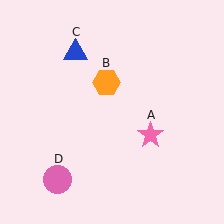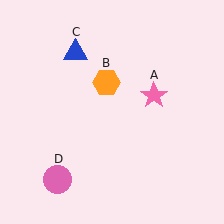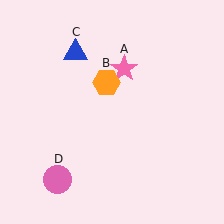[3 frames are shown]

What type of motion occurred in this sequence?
The pink star (object A) rotated counterclockwise around the center of the scene.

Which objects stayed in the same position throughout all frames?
Orange hexagon (object B) and blue triangle (object C) and pink circle (object D) remained stationary.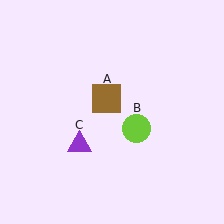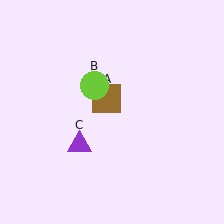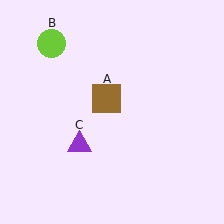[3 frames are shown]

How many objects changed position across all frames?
1 object changed position: lime circle (object B).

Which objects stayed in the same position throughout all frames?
Brown square (object A) and purple triangle (object C) remained stationary.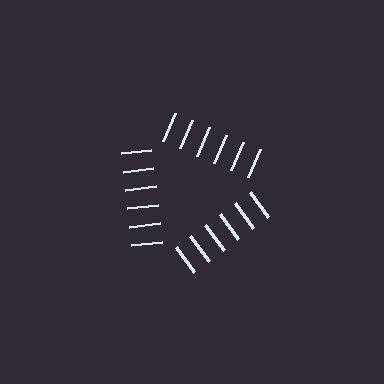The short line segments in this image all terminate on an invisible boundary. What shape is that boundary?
An illusory triangle — the line segments terminate on its edges but no continuous stroke is drawn.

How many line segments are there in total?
18 — 6 along each of the 3 edges.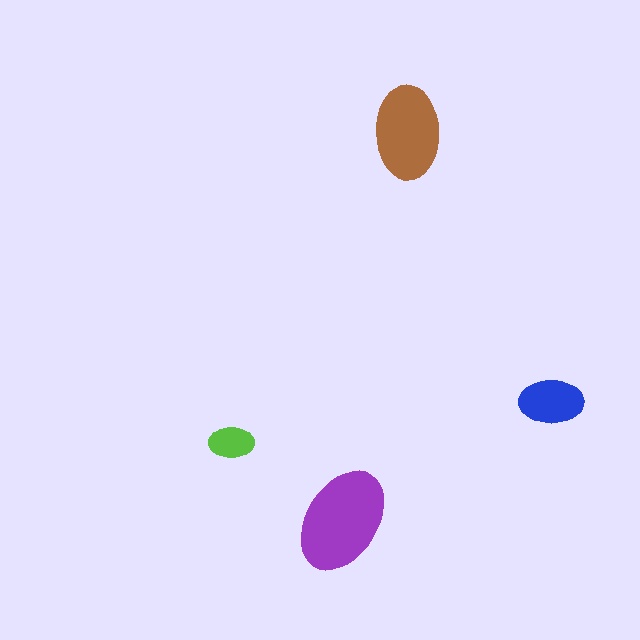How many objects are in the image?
There are 4 objects in the image.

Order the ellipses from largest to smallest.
the purple one, the brown one, the blue one, the lime one.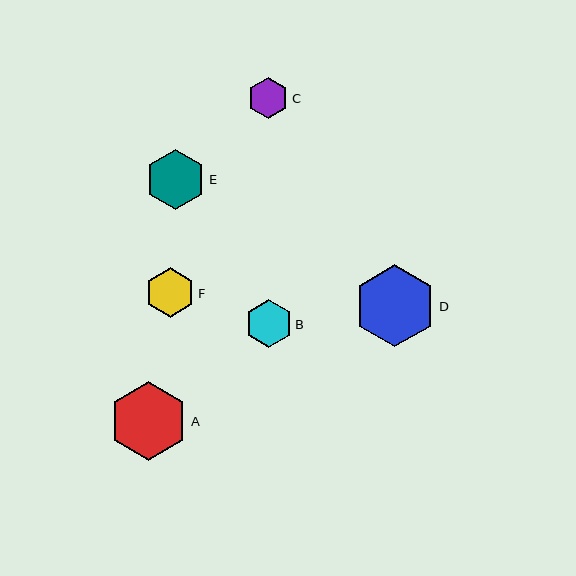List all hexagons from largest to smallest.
From largest to smallest: D, A, E, F, B, C.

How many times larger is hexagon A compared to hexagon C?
Hexagon A is approximately 2.0 times the size of hexagon C.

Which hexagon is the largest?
Hexagon D is the largest with a size of approximately 82 pixels.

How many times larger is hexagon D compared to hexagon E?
Hexagon D is approximately 1.4 times the size of hexagon E.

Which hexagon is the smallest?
Hexagon C is the smallest with a size of approximately 40 pixels.